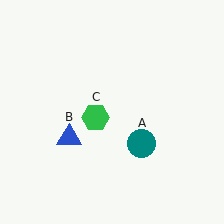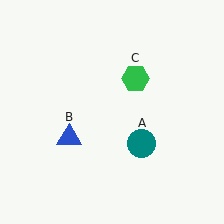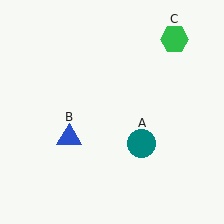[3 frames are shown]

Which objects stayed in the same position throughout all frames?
Teal circle (object A) and blue triangle (object B) remained stationary.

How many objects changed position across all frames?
1 object changed position: green hexagon (object C).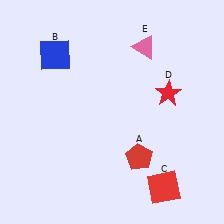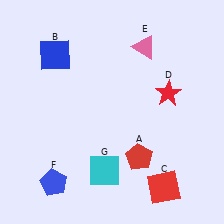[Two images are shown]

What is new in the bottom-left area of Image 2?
A blue pentagon (F) was added in the bottom-left area of Image 2.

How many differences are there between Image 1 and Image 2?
There are 2 differences between the two images.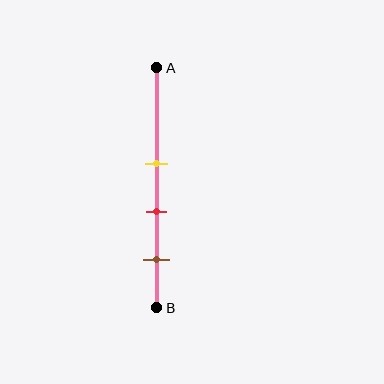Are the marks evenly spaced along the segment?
Yes, the marks are approximately evenly spaced.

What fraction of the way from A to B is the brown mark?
The brown mark is approximately 80% (0.8) of the way from A to B.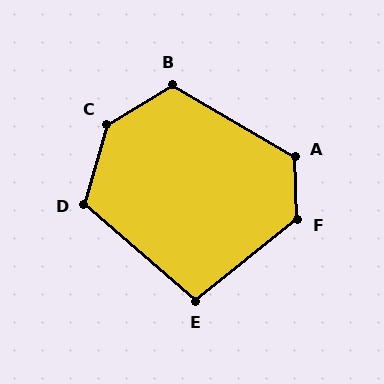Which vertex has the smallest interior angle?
E, at approximately 101 degrees.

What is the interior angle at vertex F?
Approximately 127 degrees (obtuse).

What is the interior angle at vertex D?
Approximately 115 degrees (obtuse).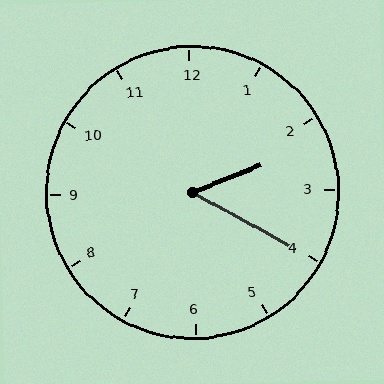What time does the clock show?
2:20.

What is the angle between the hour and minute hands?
Approximately 50 degrees.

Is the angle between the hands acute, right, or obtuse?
It is acute.